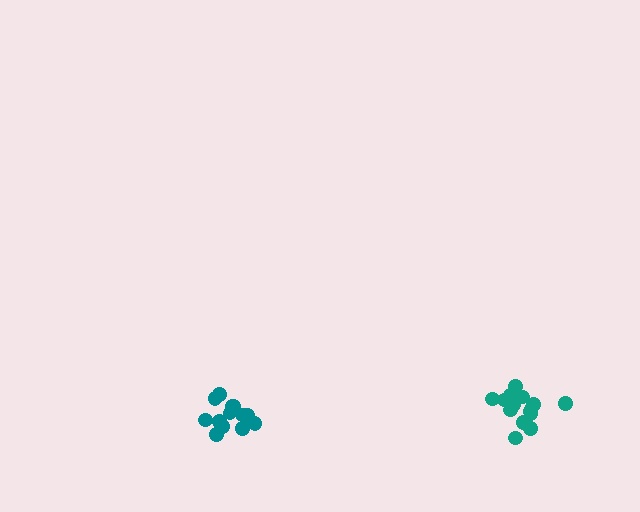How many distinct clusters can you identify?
There are 2 distinct clusters.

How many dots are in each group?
Group 1: 13 dots, Group 2: 16 dots (29 total).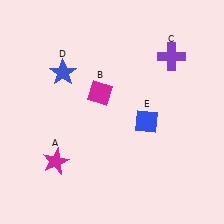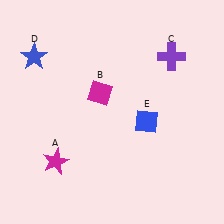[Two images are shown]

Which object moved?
The blue star (D) moved left.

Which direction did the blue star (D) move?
The blue star (D) moved left.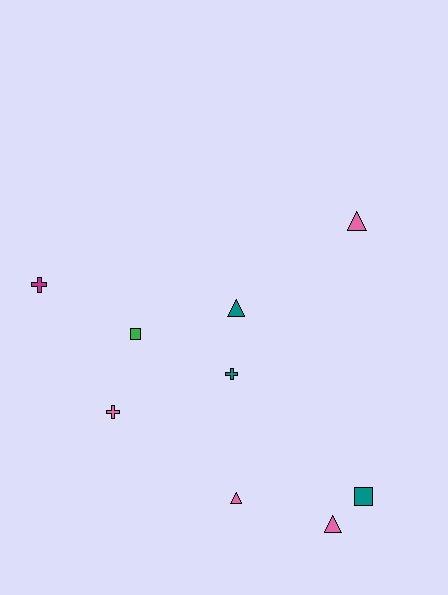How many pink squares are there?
There are no pink squares.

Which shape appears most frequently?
Triangle, with 4 objects.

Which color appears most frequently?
Pink, with 4 objects.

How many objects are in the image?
There are 9 objects.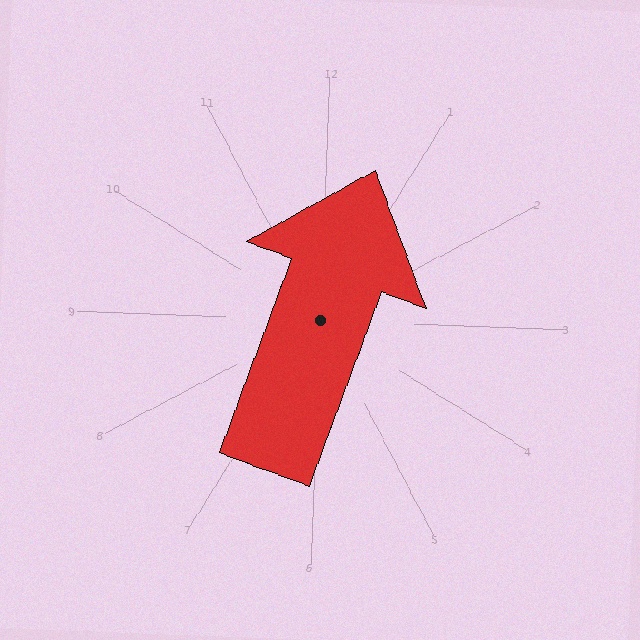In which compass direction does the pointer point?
North.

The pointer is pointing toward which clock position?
Roughly 1 o'clock.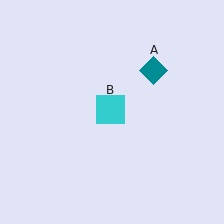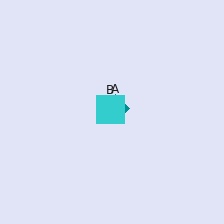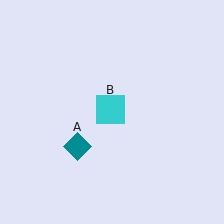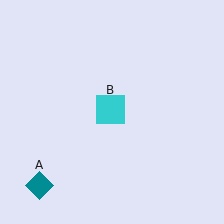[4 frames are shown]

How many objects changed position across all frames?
1 object changed position: teal diamond (object A).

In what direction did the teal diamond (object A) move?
The teal diamond (object A) moved down and to the left.